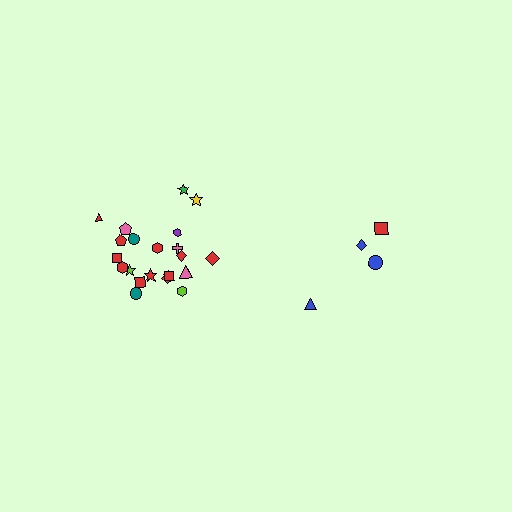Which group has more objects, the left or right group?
The left group.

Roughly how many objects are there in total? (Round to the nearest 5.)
Roughly 25 objects in total.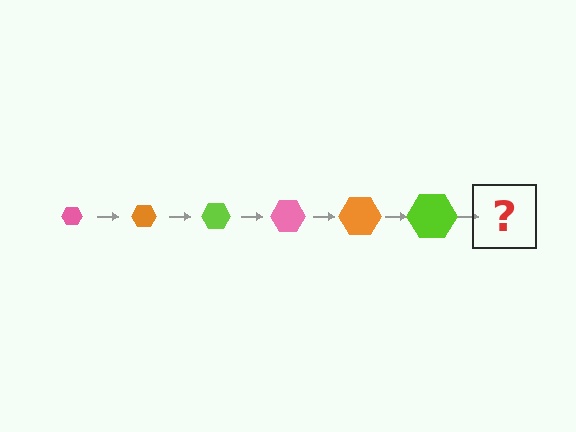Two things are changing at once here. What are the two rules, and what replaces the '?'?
The two rules are that the hexagon grows larger each step and the color cycles through pink, orange, and lime. The '?' should be a pink hexagon, larger than the previous one.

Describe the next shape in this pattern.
It should be a pink hexagon, larger than the previous one.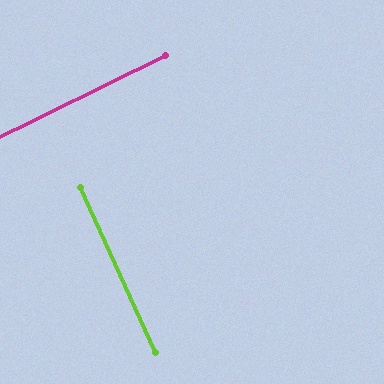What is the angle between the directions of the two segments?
Approximately 89 degrees.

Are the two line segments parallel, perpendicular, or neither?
Perpendicular — they meet at approximately 89°.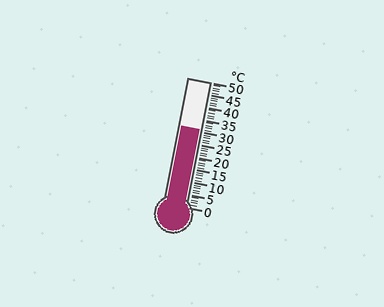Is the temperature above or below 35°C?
The temperature is below 35°C.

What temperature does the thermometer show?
The thermometer shows approximately 31°C.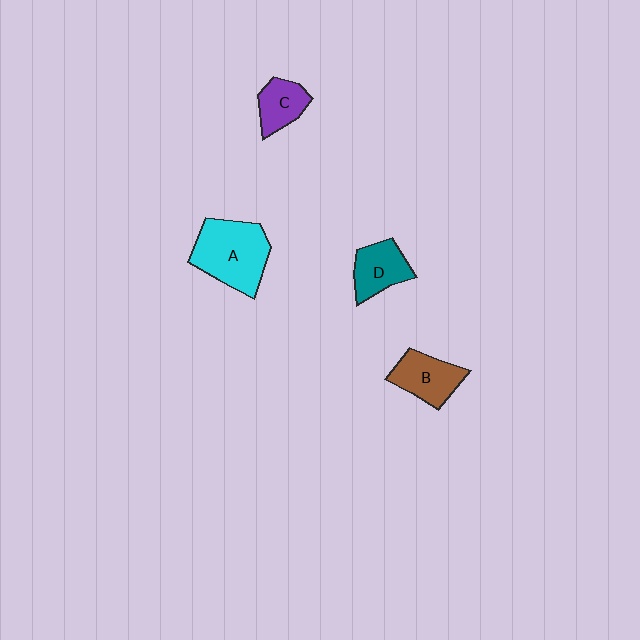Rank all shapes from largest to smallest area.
From largest to smallest: A (cyan), B (brown), D (teal), C (purple).